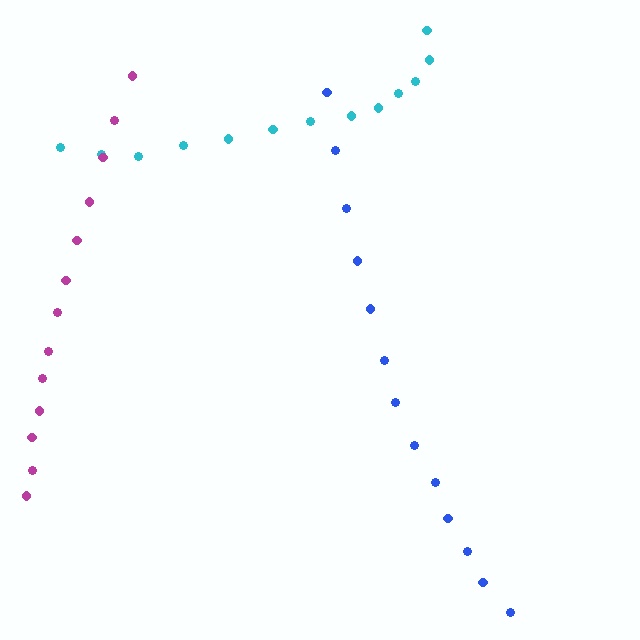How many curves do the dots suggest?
There are 3 distinct paths.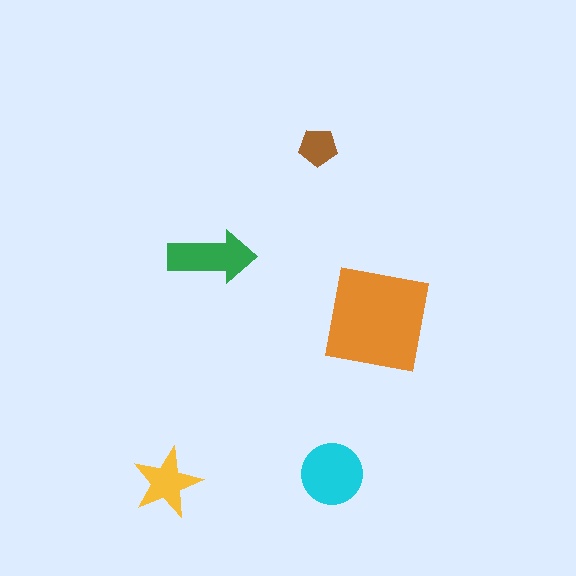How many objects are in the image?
There are 5 objects in the image.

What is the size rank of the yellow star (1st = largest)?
4th.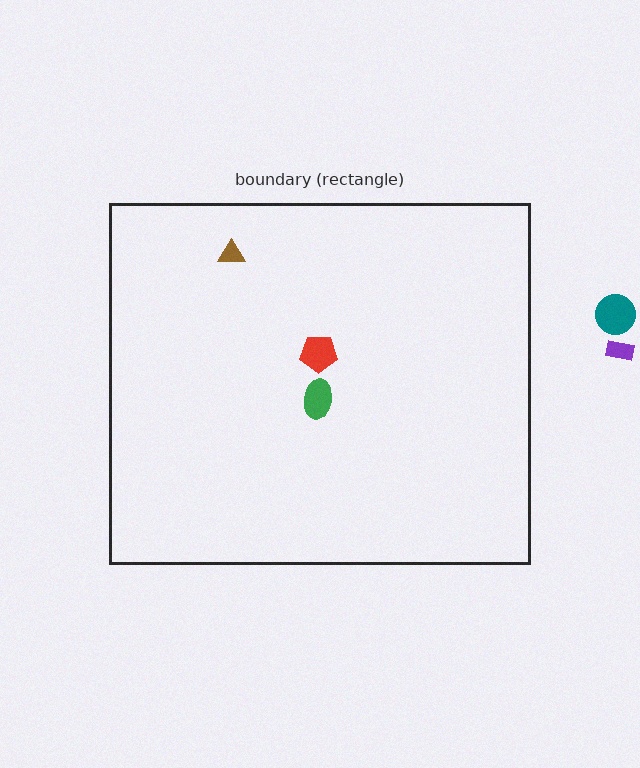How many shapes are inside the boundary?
3 inside, 2 outside.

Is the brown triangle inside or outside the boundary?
Inside.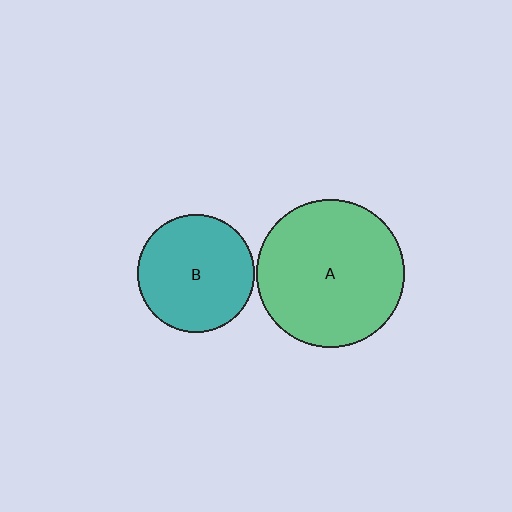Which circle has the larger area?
Circle A (green).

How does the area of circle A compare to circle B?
Approximately 1.6 times.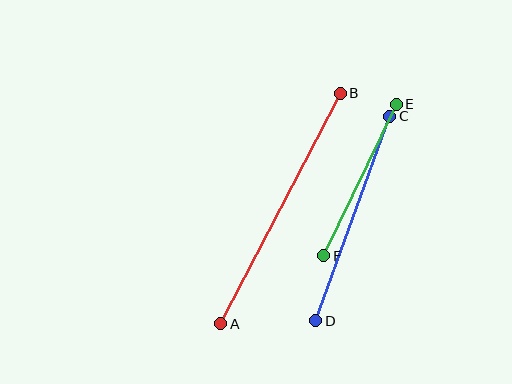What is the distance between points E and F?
The distance is approximately 168 pixels.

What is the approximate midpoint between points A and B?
The midpoint is at approximately (280, 209) pixels.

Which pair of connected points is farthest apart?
Points A and B are farthest apart.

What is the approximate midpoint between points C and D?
The midpoint is at approximately (353, 218) pixels.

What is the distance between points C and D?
The distance is approximately 217 pixels.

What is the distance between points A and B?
The distance is approximately 260 pixels.